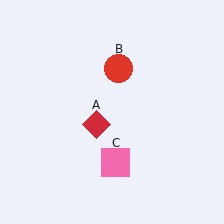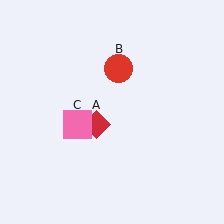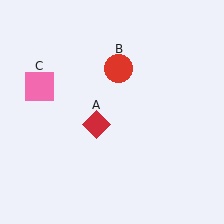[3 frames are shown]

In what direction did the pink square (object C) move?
The pink square (object C) moved up and to the left.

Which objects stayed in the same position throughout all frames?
Red diamond (object A) and red circle (object B) remained stationary.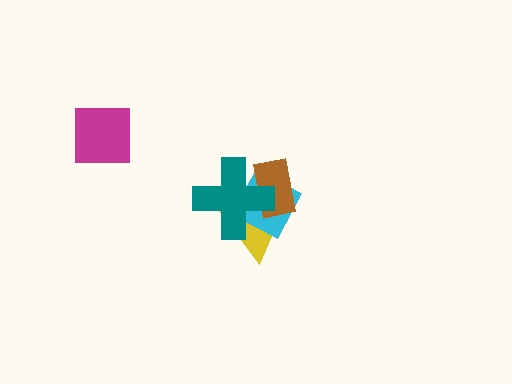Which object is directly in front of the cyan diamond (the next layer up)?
The brown rectangle is directly in front of the cyan diamond.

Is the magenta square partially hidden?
No, no other shape covers it.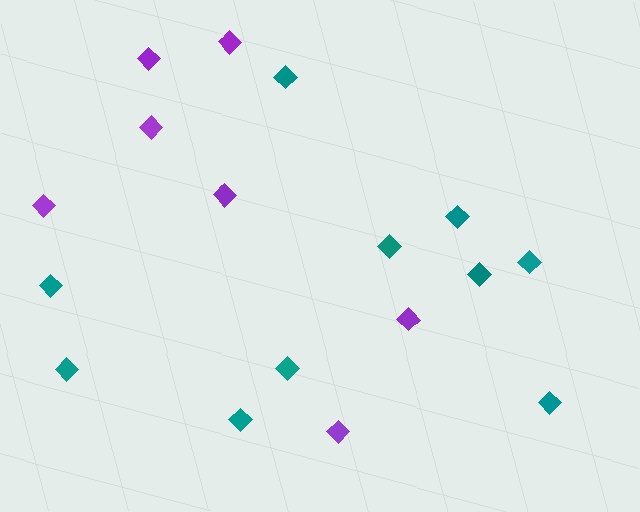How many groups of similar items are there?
There are 2 groups: one group of purple diamonds (7) and one group of teal diamonds (10).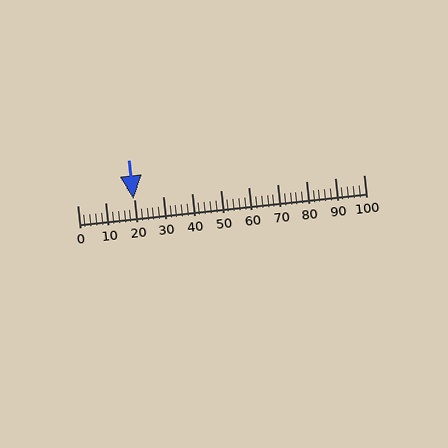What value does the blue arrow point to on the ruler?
The blue arrow points to approximately 20.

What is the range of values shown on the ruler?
The ruler shows values from 0 to 100.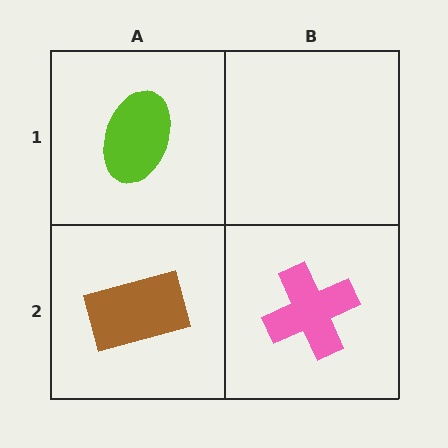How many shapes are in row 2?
2 shapes.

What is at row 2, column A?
A brown rectangle.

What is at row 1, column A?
A lime ellipse.